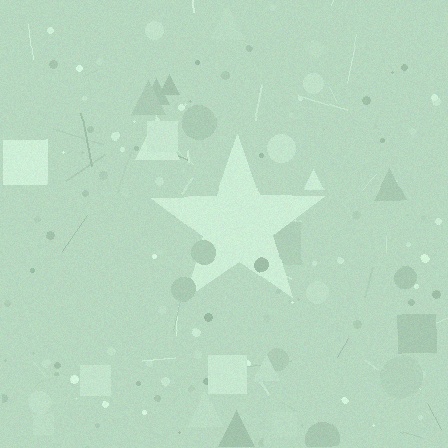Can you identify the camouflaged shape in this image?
The camouflaged shape is a star.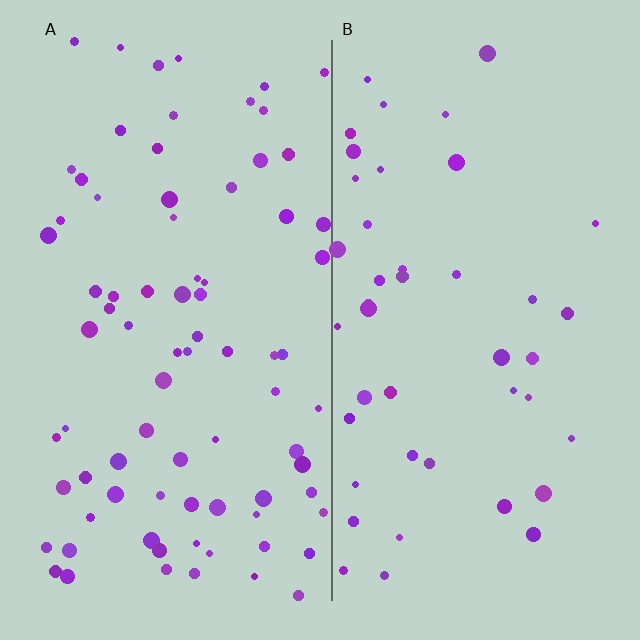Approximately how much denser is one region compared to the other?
Approximately 1.8× — region A over region B.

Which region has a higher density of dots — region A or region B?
A (the left).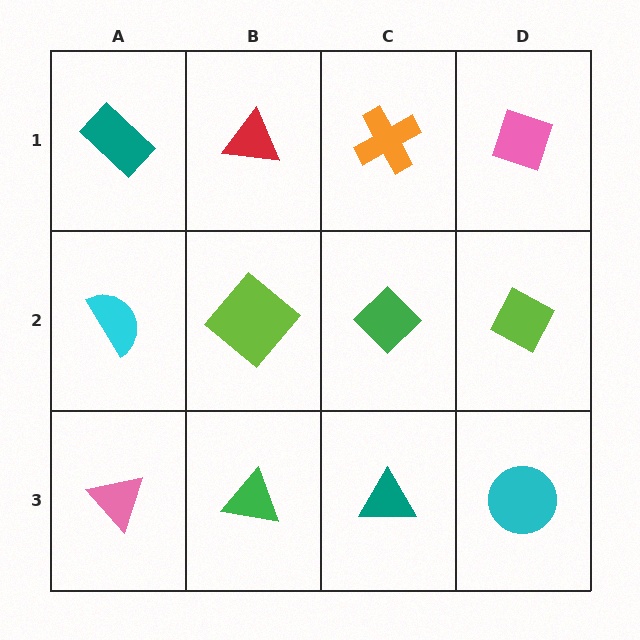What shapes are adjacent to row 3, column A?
A cyan semicircle (row 2, column A), a green triangle (row 3, column B).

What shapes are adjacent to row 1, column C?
A green diamond (row 2, column C), a red triangle (row 1, column B), a pink diamond (row 1, column D).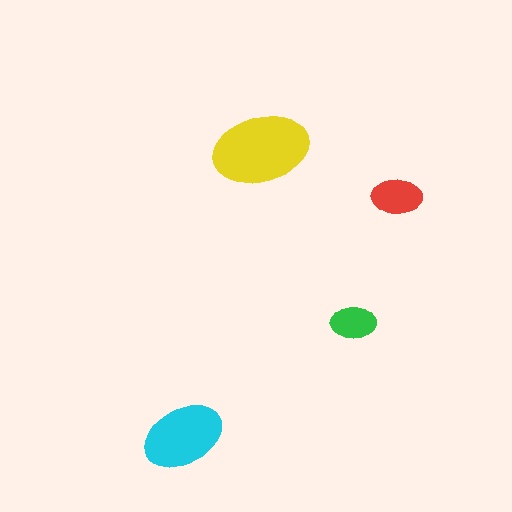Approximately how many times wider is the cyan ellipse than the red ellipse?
About 1.5 times wider.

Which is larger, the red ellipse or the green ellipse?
The red one.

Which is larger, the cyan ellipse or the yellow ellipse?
The yellow one.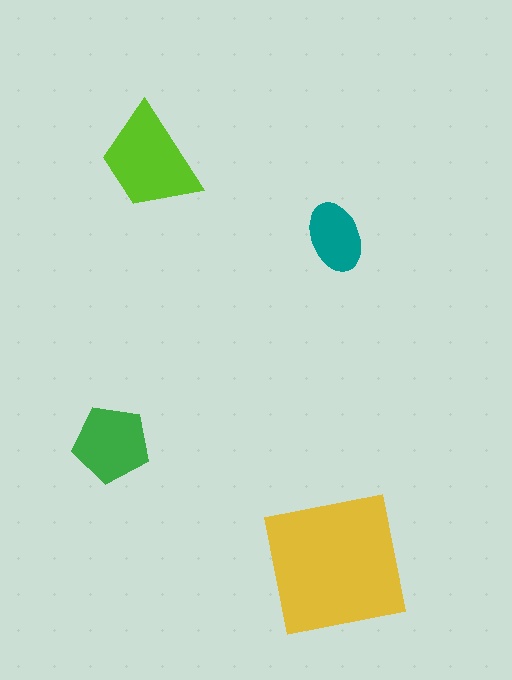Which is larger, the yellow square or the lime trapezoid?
The yellow square.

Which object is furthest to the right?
The teal ellipse is rightmost.